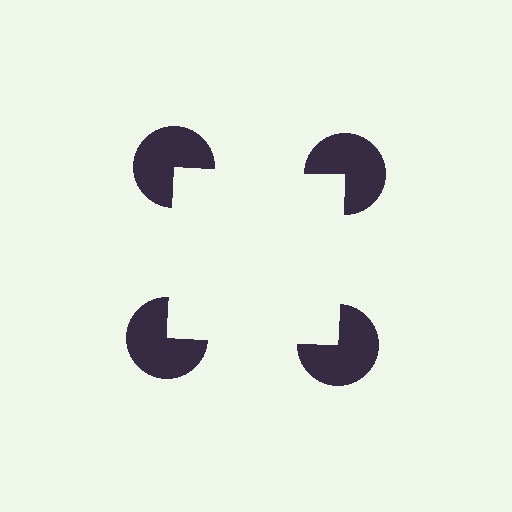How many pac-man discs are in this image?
There are 4 — one at each vertex of the illusory square.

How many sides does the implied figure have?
4 sides.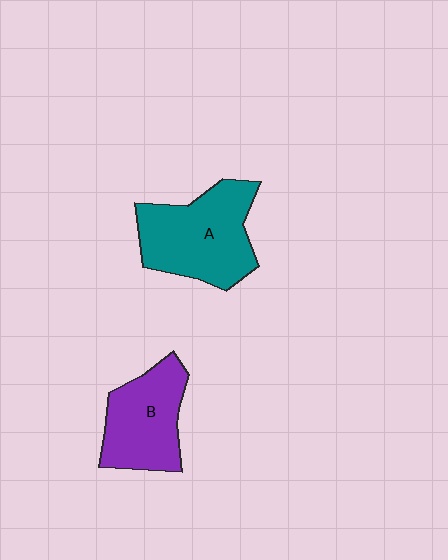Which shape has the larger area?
Shape A (teal).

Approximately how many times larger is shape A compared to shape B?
Approximately 1.3 times.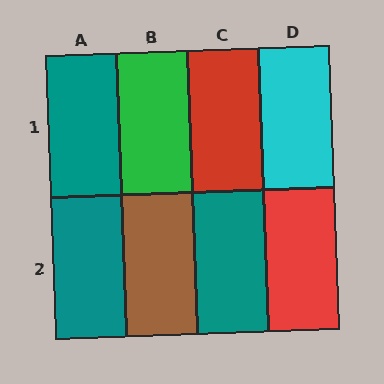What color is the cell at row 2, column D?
Red.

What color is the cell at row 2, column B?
Brown.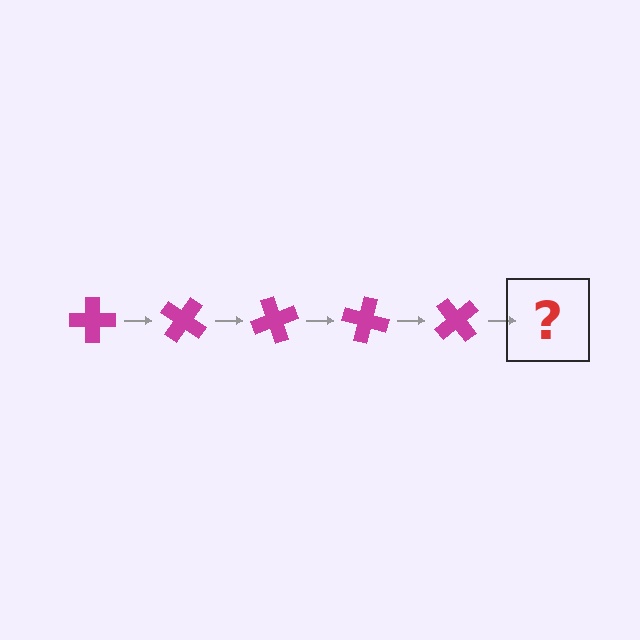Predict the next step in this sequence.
The next step is a magenta cross rotated 175 degrees.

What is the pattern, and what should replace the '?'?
The pattern is that the cross rotates 35 degrees each step. The '?' should be a magenta cross rotated 175 degrees.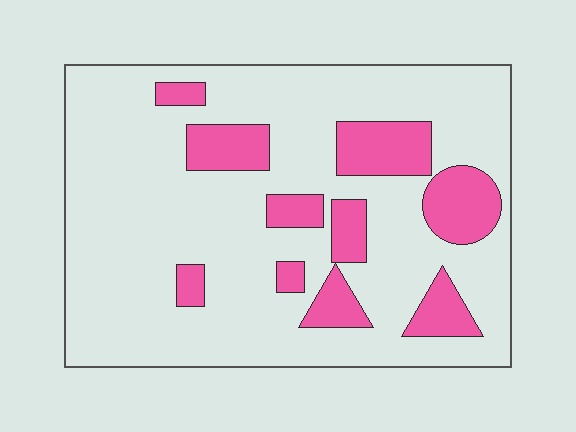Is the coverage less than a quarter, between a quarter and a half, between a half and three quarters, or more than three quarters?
Less than a quarter.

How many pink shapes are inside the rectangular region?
10.